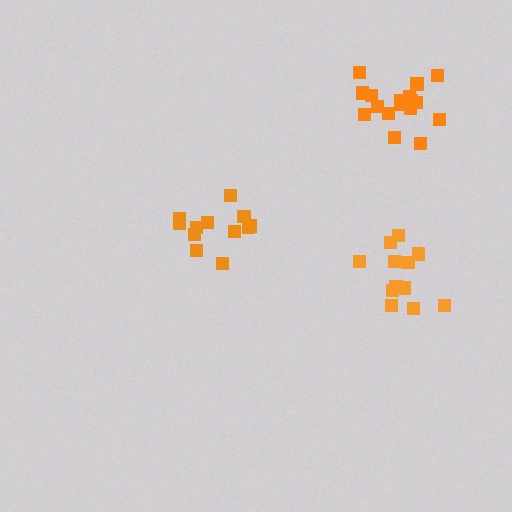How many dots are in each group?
Group 1: 17 dots, Group 2: 12 dots, Group 3: 13 dots (42 total).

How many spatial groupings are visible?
There are 3 spatial groupings.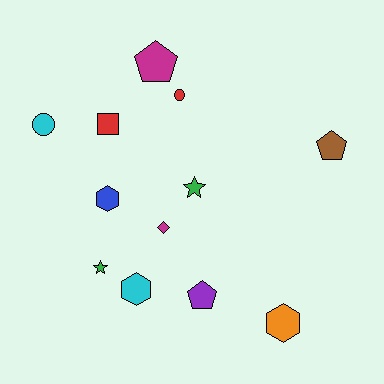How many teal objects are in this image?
There are no teal objects.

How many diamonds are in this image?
There is 1 diamond.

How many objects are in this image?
There are 12 objects.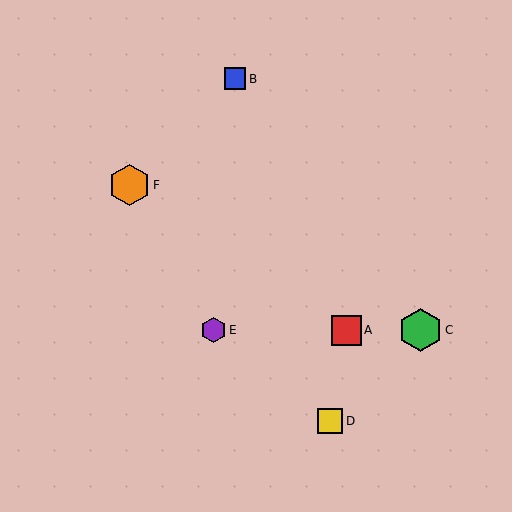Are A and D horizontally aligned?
No, A is at y≈330 and D is at y≈421.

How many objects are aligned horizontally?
3 objects (A, C, E) are aligned horizontally.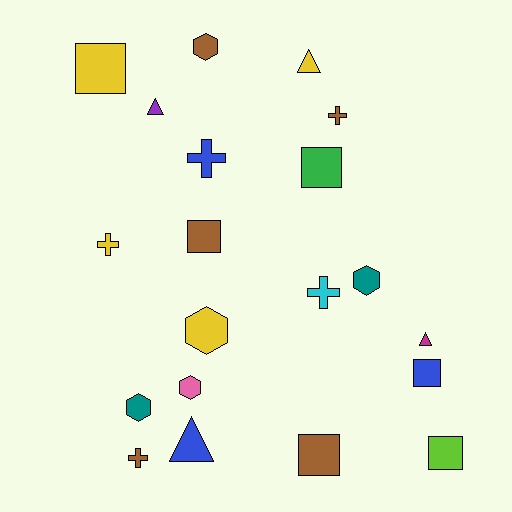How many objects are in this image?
There are 20 objects.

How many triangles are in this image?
There are 4 triangles.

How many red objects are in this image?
There are no red objects.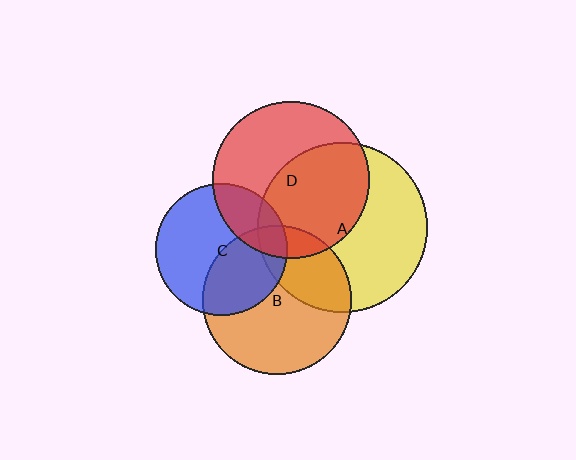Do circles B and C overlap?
Yes.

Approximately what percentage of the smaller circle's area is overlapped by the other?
Approximately 40%.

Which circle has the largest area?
Circle A (yellow).